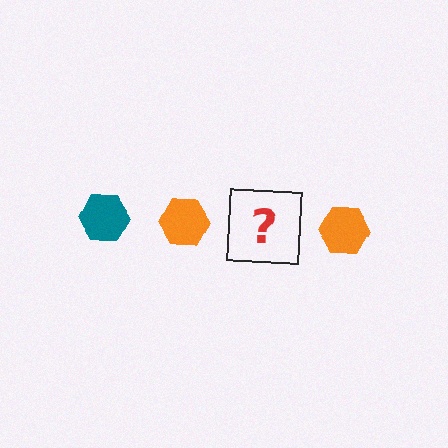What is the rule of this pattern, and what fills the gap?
The rule is that the pattern cycles through teal, orange hexagons. The gap should be filled with a teal hexagon.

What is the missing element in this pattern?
The missing element is a teal hexagon.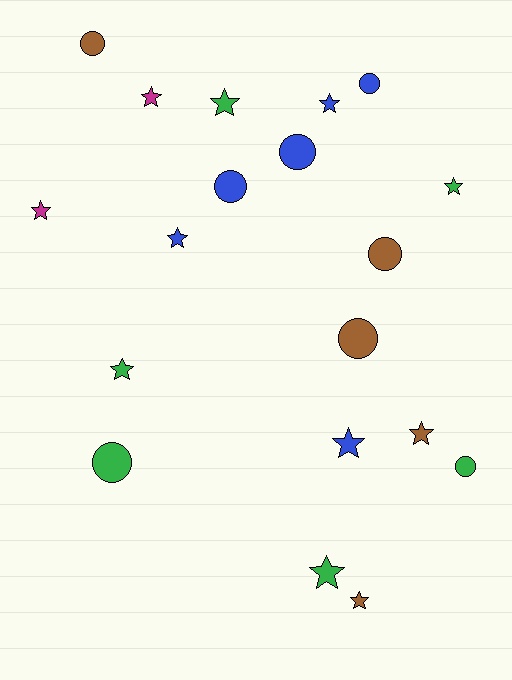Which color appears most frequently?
Blue, with 6 objects.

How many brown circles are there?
There are 3 brown circles.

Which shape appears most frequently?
Star, with 11 objects.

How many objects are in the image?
There are 19 objects.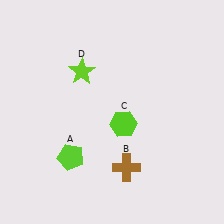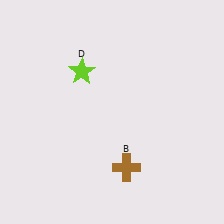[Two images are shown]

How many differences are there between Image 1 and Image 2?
There are 2 differences between the two images.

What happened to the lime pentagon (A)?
The lime pentagon (A) was removed in Image 2. It was in the bottom-left area of Image 1.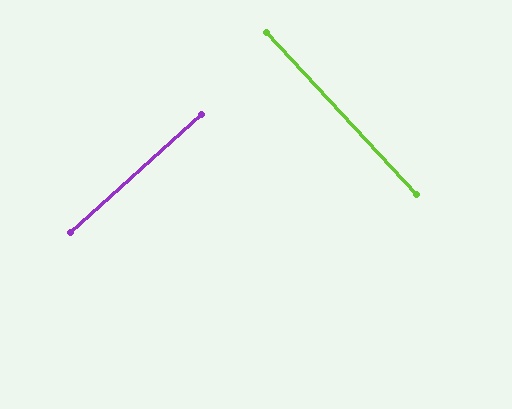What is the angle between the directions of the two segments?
Approximately 89 degrees.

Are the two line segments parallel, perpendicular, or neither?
Perpendicular — they meet at approximately 89°.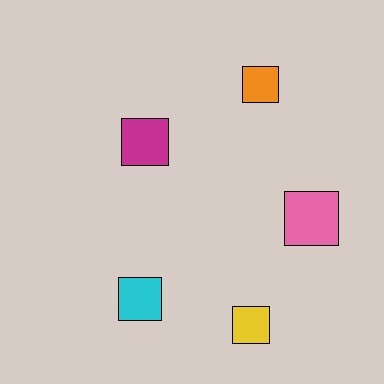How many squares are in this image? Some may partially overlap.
There are 5 squares.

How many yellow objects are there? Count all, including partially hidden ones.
There is 1 yellow object.